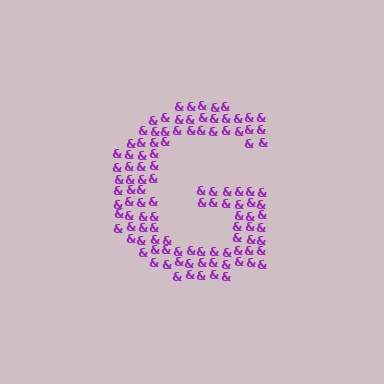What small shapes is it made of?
It is made of small ampersands.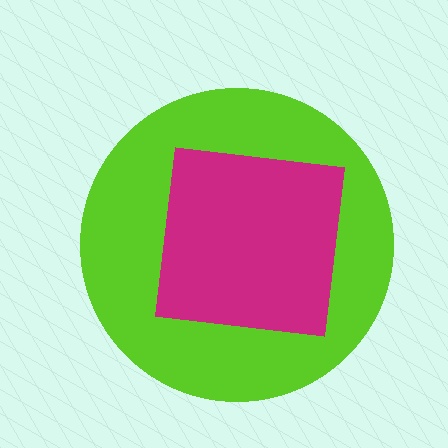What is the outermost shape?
The lime circle.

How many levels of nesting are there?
2.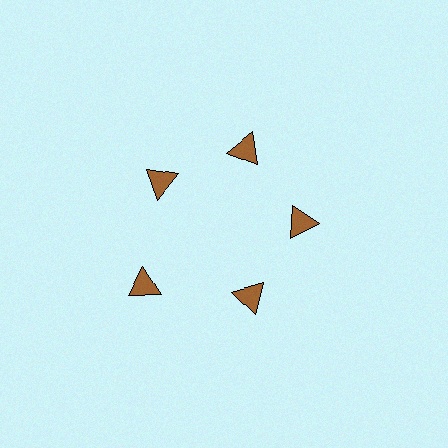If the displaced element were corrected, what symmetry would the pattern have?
It would have 5-fold rotational symmetry — the pattern would map onto itself every 72 degrees.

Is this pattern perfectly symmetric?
No. The 5 brown triangles are arranged in a ring, but one element near the 8 o'clock position is pushed outward from the center, breaking the 5-fold rotational symmetry.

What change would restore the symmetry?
The symmetry would be restored by moving it inward, back onto the ring so that all 5 triangles sit at equal angles and equal distance from the center.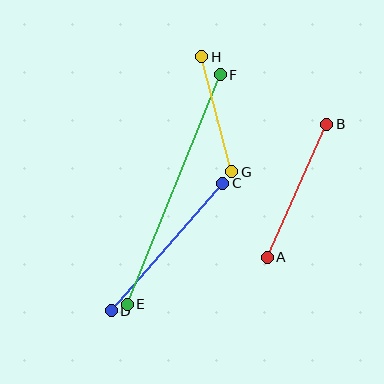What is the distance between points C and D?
The distance is approximately 169 pixels.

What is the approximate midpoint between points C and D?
The midpoint is at approximately (167, 247) pixels.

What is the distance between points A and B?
The distance is approximately 146 pixels.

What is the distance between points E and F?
The distance is approximately 248 pixels.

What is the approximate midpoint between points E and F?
The midpoint is at approximately (174, 190) pixels.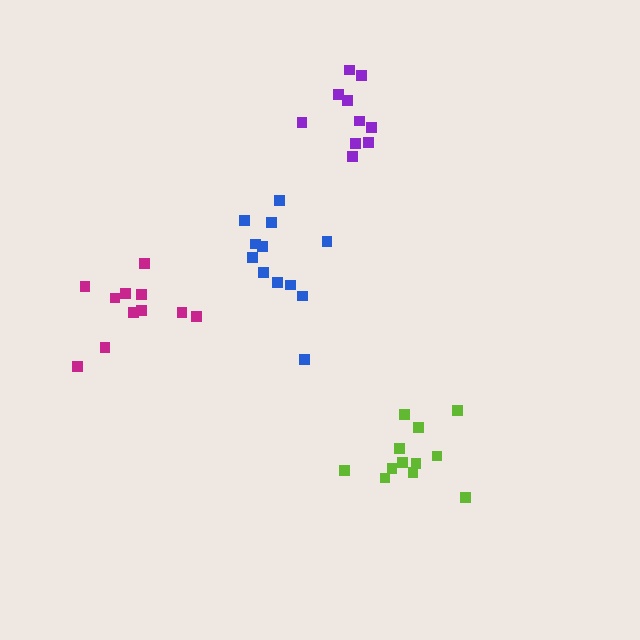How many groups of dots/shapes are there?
There are 4 groups.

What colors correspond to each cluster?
The clusters are colored: magenta, lime, blue, purple.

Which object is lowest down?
The lime cluster is bottommost.